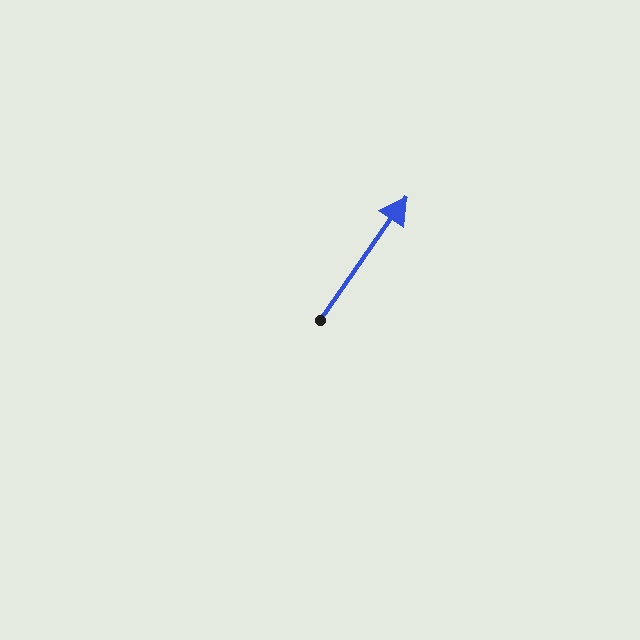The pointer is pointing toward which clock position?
Roughly 1 o'clock.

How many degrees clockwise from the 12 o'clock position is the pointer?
Approximately 35 degrees.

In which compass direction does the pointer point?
Northeast.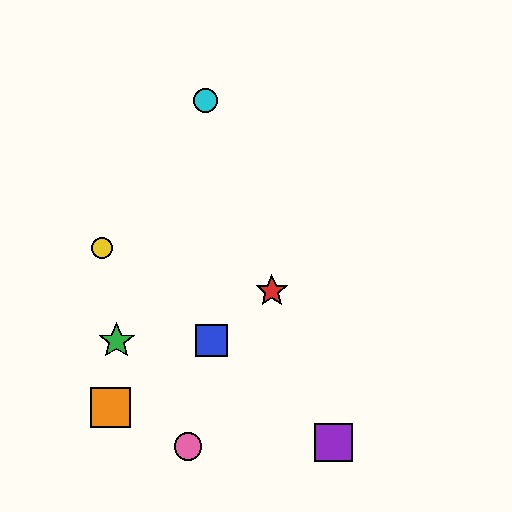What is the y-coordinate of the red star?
The red star is at y≈291.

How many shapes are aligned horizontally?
2 shapes (the blue square, the green star) are aligned horizontally.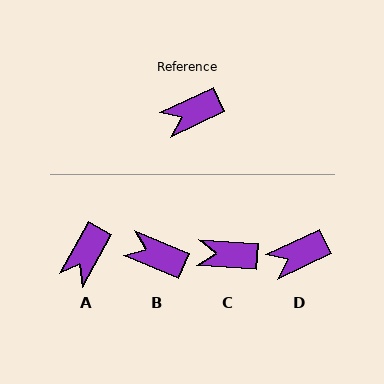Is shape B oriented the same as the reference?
No, it is off by about 48 degrees.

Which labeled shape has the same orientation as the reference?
D.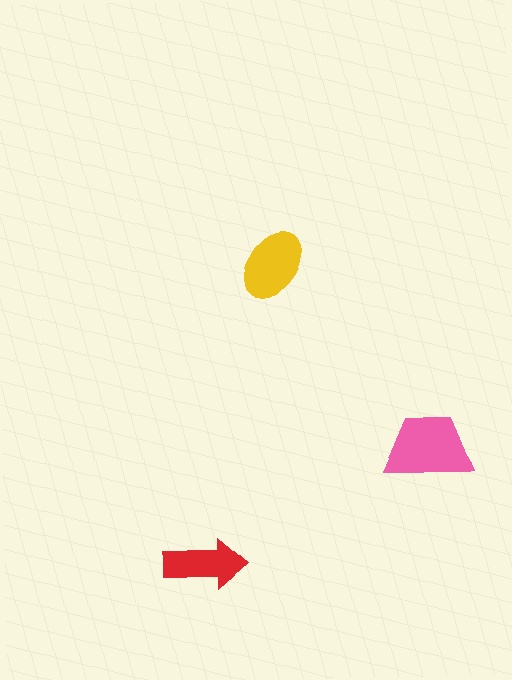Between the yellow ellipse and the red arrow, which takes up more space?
The yellow ellipse.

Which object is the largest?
The pink trapezoid.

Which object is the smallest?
The red arrow.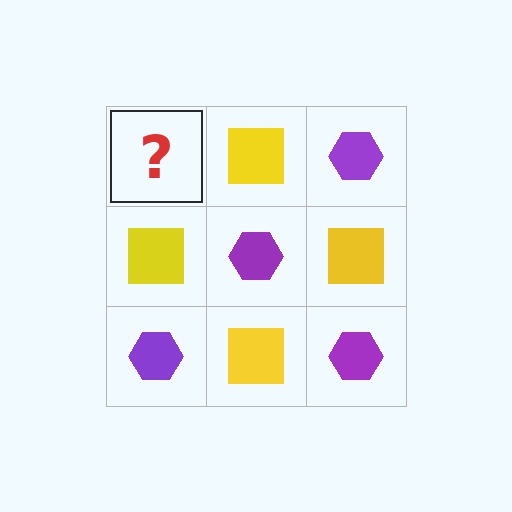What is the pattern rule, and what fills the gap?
The rule is that it alternates purple hexagon and yellow square in a checkerboard pattern. The gap should be filled with a purple hexagon.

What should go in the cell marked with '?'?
The missing cell should contain a purple hexagon.